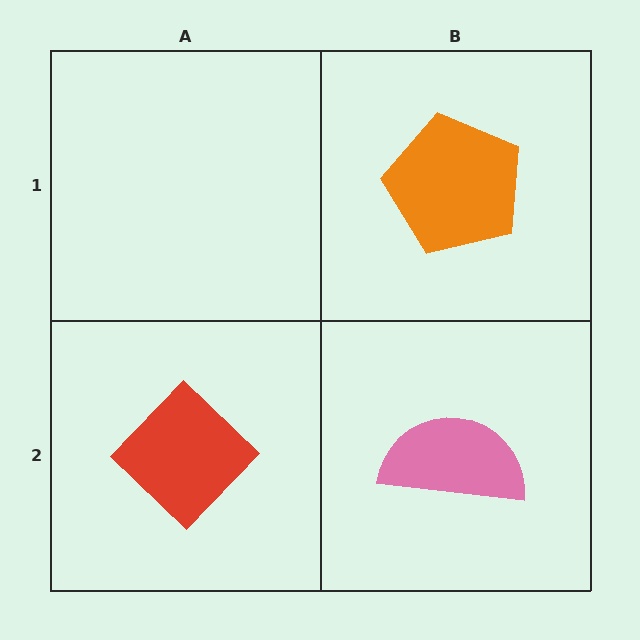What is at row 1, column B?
An orange pentagon.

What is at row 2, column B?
A pink semicircle.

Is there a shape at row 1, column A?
No, that cell is empty.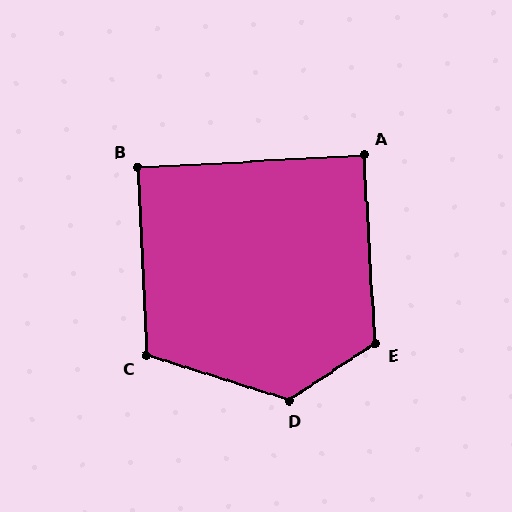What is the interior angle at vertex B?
Approximately 90 degrees (approximately right).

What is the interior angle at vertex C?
Approximately 110 degrees (obtuse).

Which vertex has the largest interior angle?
D, at approximately 129 degrees.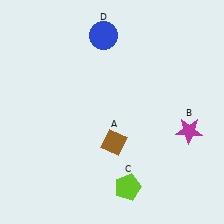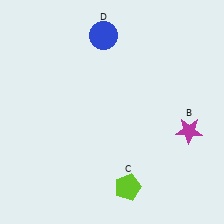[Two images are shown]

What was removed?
The brown diamond (A) was removed in Image 2.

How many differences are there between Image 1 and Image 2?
There is 1 difference between the two images.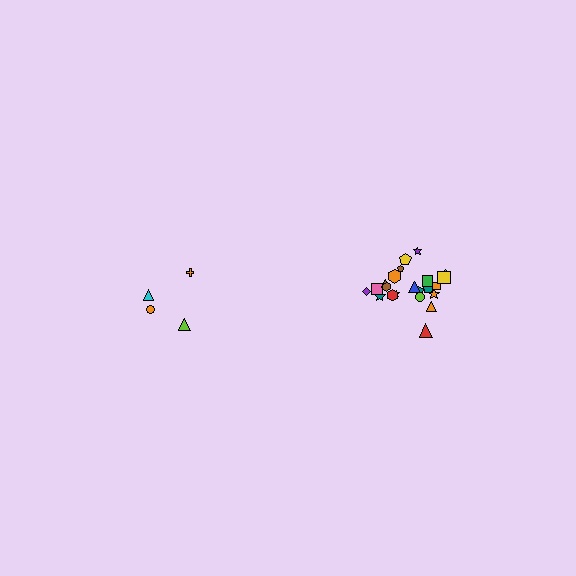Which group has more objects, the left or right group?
The right group.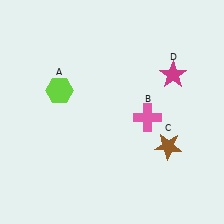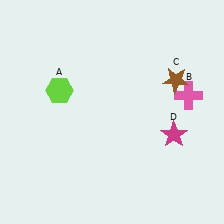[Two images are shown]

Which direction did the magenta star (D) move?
The magenta star (D) moved down.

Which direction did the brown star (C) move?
The brown star (C) moved up.